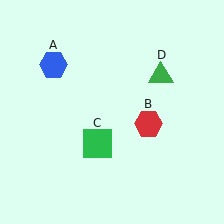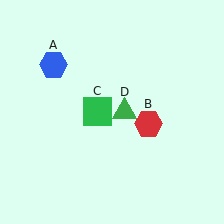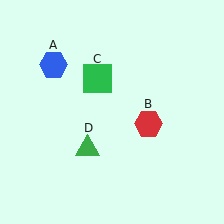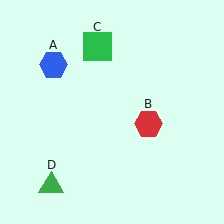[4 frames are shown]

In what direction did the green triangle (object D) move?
The green triangle (object D) moved down and to the left.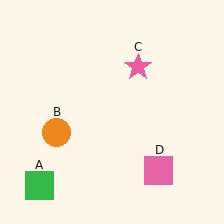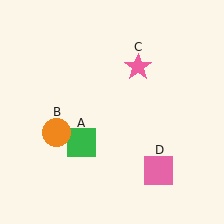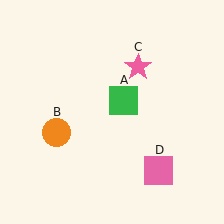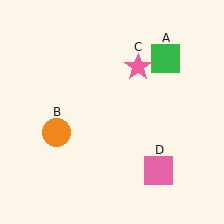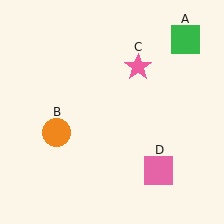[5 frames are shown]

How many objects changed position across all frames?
1 object changed position: green square (object A).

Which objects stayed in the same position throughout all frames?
Orange circle (object B) and pink star (object C) and pink square (object D) remained stationary.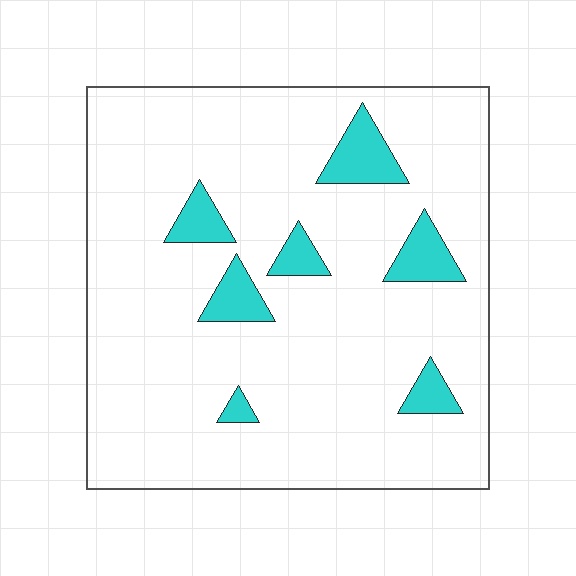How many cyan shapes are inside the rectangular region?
7.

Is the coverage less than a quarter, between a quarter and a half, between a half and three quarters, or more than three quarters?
Less than a quarter.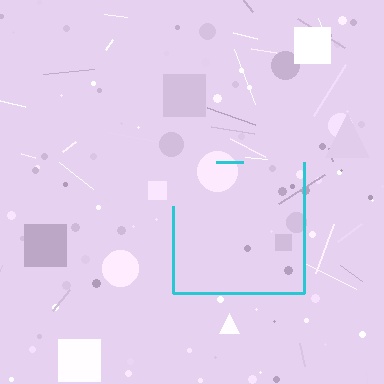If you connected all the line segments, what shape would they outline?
They would outline a square.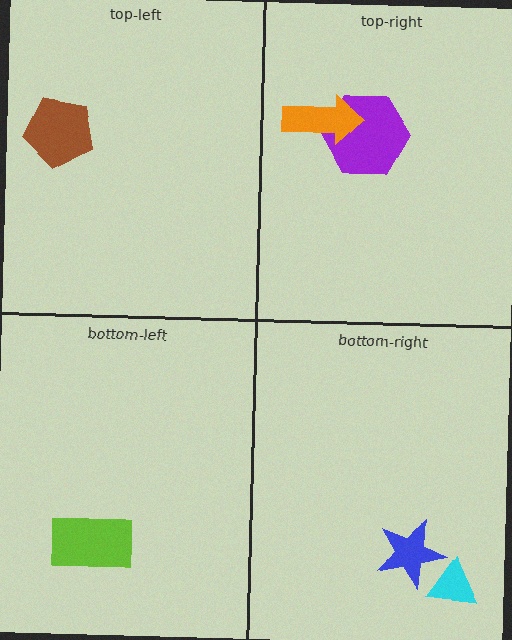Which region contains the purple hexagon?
The top-right region.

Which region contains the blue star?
The bottom-right region.